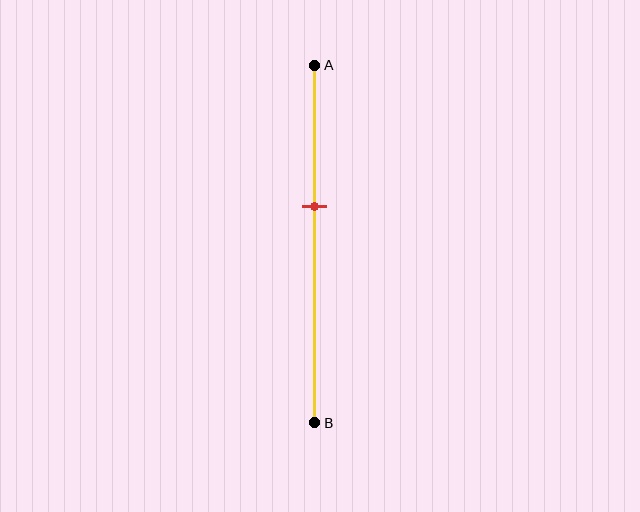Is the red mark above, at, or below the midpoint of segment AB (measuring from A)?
The red mark is above the midpoint of segment AB.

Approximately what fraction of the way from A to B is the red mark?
The red mark is approximately 40% of the way from A to B.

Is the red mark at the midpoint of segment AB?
No, the mark is at about 40% from A, not at the 50% midpoint.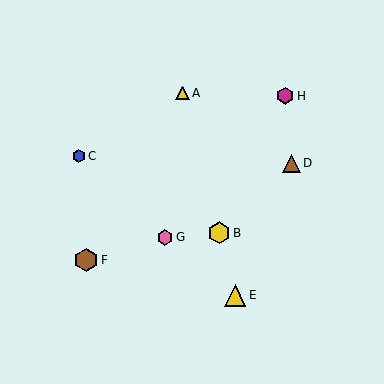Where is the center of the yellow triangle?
The center of the yellow triangle is at (235, 295).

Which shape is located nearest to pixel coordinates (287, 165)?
The brown triangle (labeled D) at (291, 163) is nearest to that location.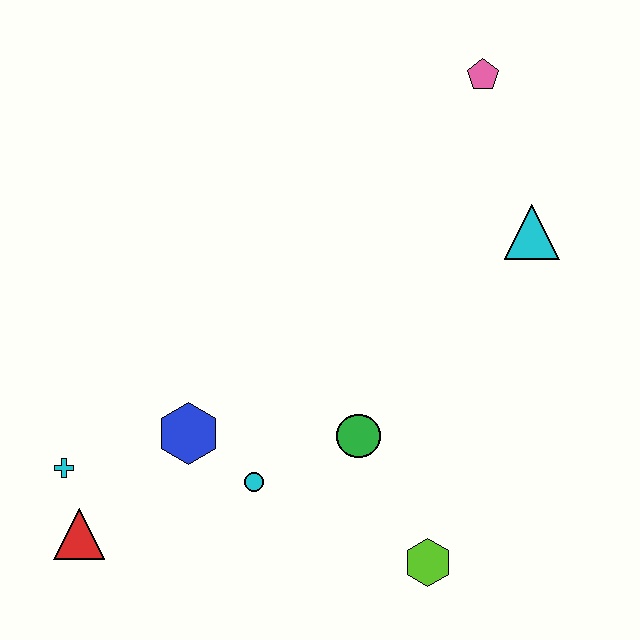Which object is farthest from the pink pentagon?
The red triangle is farthest from the pink pentagon.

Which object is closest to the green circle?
The cyan circle is closest to the green circle.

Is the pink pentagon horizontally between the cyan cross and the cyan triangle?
Yes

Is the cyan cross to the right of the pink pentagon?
No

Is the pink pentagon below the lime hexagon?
No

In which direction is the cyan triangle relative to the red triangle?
The cyan triangle is to the right of the red triangle.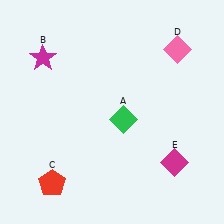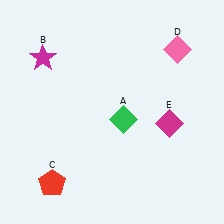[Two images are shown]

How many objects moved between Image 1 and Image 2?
1 object moved between the two images.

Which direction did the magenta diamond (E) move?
The magenta diamond (E) moved up.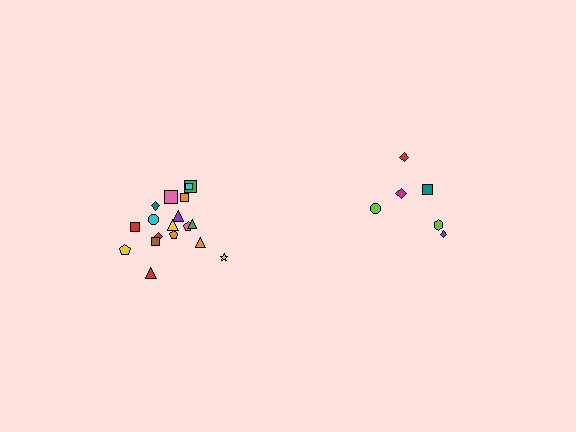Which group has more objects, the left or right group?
The left group.